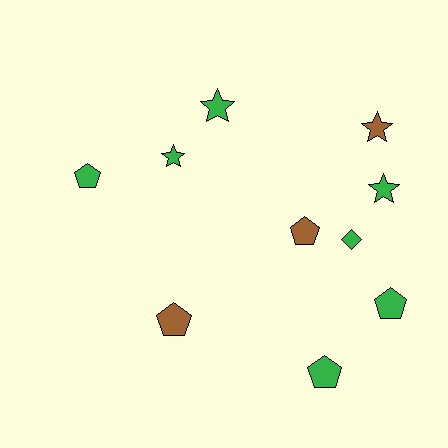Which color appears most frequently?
Green, with 7 objects.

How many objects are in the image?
There are 10 objects.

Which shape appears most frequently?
Pentagon, with 5 objects.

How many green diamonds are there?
There is 1 green diamond.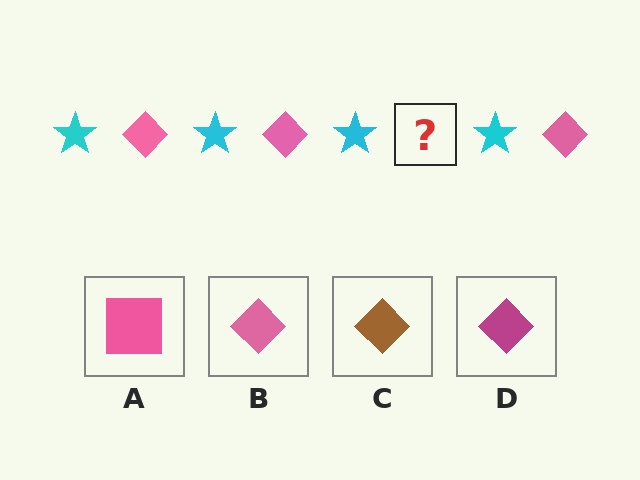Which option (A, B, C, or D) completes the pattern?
B.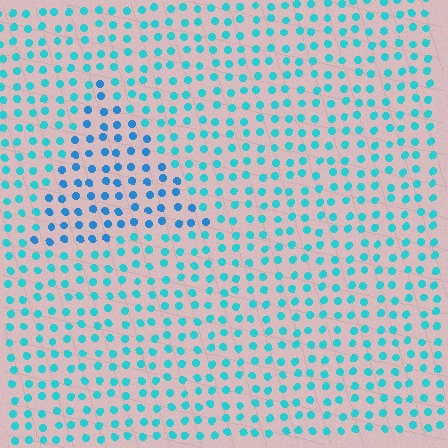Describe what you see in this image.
The image is filled with small cyan elements in a uniform arrangement. A triangle-shaped region is visible where the elements are tinted to a slightly different hue, forming a subtle color boundary.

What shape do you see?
I see a triangle.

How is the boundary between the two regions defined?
The boundary is defined purely by a slight shift in hue (about 25 degrees). Spacing, size, and orientation are identical on both sides.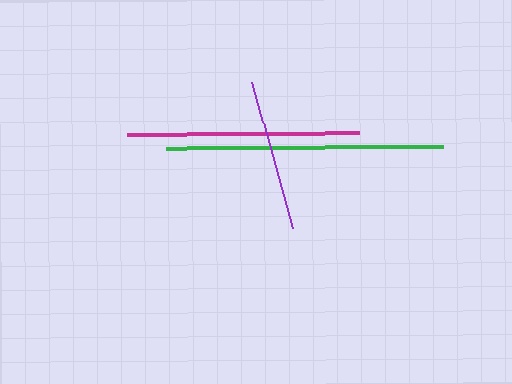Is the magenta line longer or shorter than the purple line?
The magenta line is longer than the purple line.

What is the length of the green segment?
The green segment is approximately 277 pixels long.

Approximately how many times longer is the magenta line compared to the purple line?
The magenta line is approximately 1.5 times the length of the purple line.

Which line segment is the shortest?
The purple line is the shortest at approximately 152 pixels.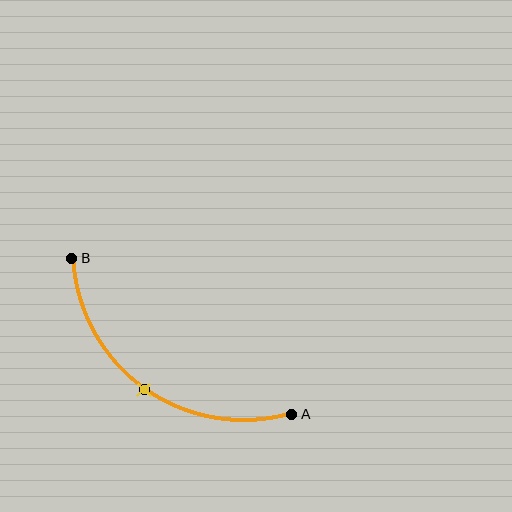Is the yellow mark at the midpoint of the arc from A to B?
Yes. The yellow mark lies on the arc at equal arc-length from both A and B — it is the arc midpoint.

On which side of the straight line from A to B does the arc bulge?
The arc bulges below and to the left of the straight line connecting A and B.